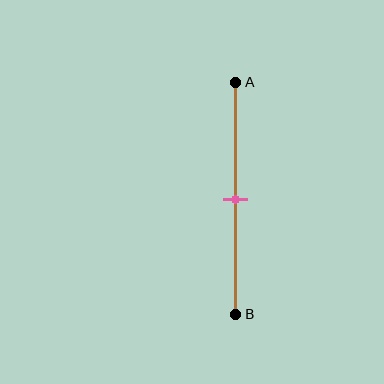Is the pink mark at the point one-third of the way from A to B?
No, the mark is at about 50% from A, not at the 33% one-third point.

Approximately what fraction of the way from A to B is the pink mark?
The pink mark is approximately 50% of the way from A to B.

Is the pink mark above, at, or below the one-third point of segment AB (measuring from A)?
The pink mark is below the one-third point of segment AB.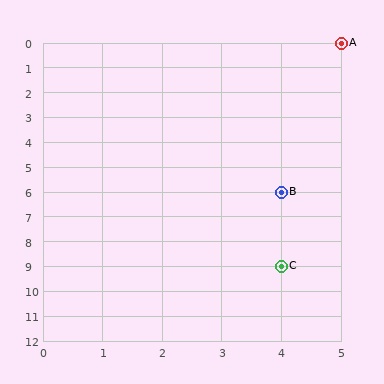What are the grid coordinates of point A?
Point A is at grid coordinates (5, 0).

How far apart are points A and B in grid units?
Points A and B are 1 column and 6 rows apart (about 6.1 grid units diagonally).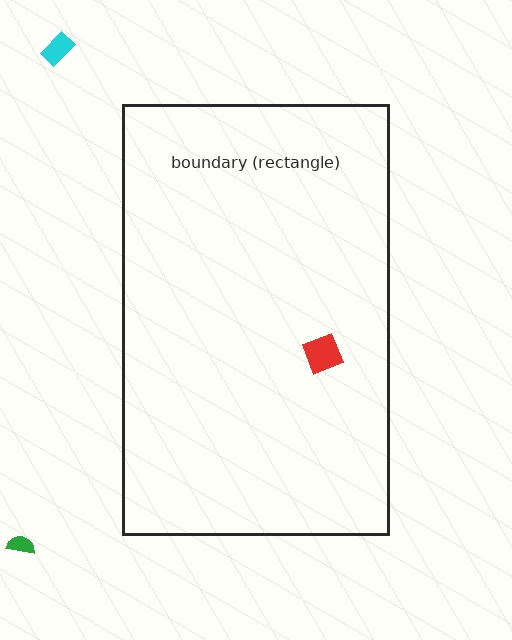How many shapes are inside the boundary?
1 inside, 2 outside.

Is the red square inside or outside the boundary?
Inside.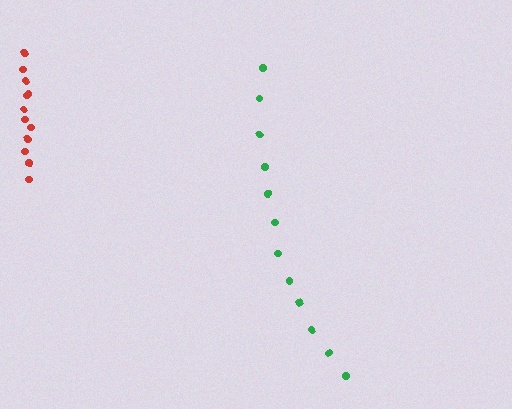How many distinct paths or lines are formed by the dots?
There are 2 distinct paths.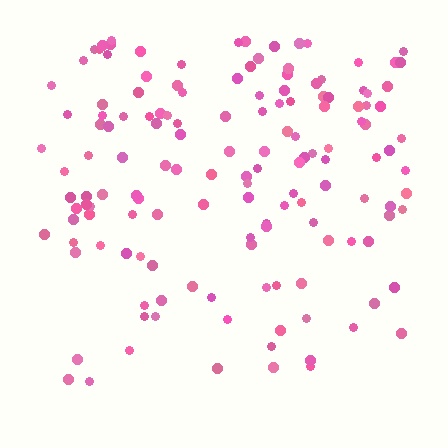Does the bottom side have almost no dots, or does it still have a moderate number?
Still a moderate number, just noticeably fewer than the top.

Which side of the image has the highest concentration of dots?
The top.